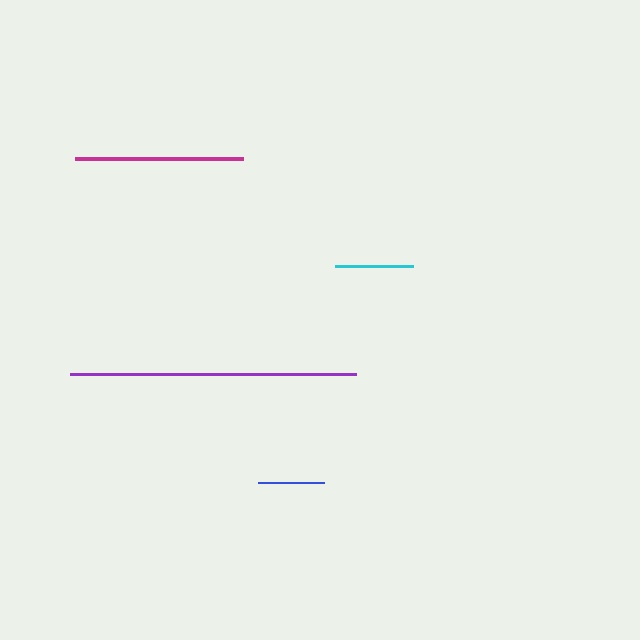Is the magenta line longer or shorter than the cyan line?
The magenta line is longer than the cyan line.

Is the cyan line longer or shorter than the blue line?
The cyan line is longer than the blue line.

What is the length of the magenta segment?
The magenta segment is approximately 168 pixels long.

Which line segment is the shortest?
The blue line is the shortest at approximately 65 pixels.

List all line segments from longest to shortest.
From longest to shortest: purple, magenta, cyan, blue.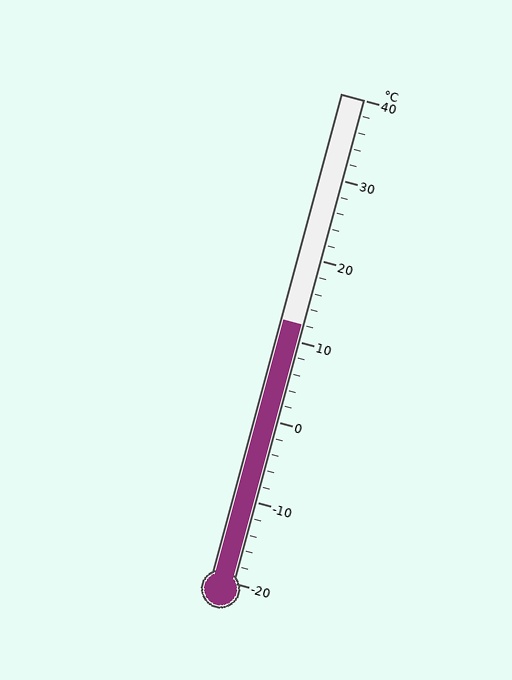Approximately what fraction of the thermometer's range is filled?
The thermometer is filled to approximately 55% of its range.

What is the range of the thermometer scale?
The thermometer scale ranges from -20°C to 40°C.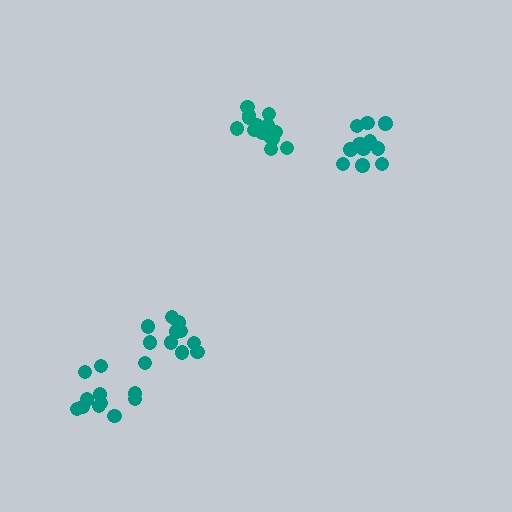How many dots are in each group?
Group 1: 13 dots, Group 2: 11 dots, Group 3: 11 dots, Group 4: 15 dots (50 total).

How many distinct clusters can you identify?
There are 4 distinct clusters.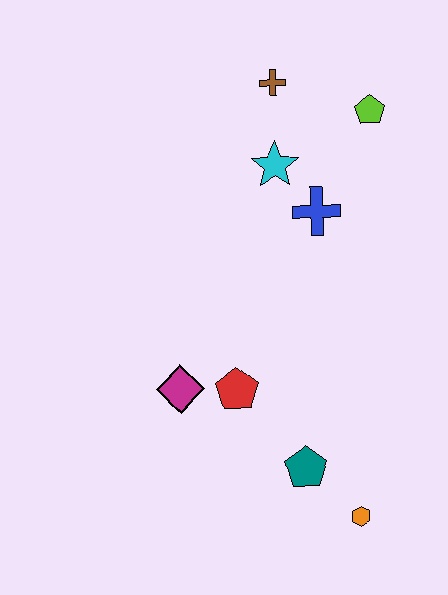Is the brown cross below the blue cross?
No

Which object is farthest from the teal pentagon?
The brown cross is farthest from the teal pentagon.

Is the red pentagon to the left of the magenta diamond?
No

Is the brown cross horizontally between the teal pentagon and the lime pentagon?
No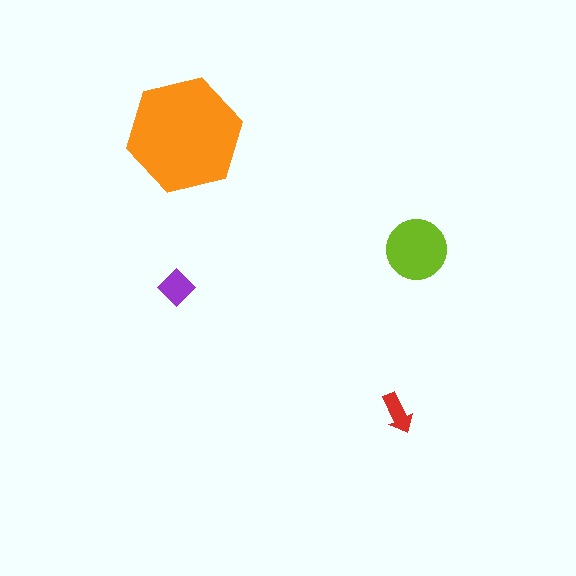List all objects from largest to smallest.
The orange hexagon, the lime circle, the purple diamond, the red arrow.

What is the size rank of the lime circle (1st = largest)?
2nd.